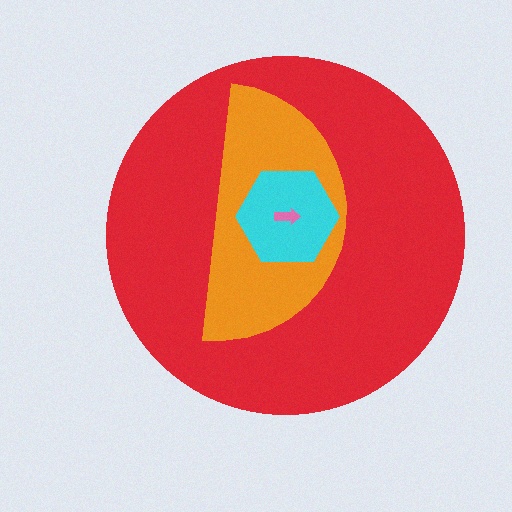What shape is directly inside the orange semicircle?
The cyan hexagon.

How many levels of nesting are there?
4.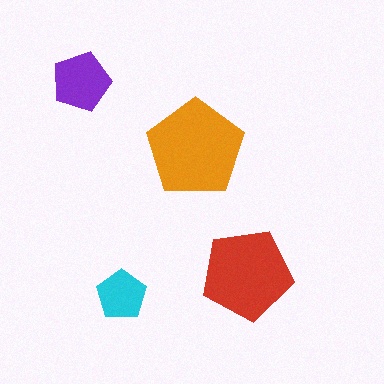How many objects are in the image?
There are 4 objects in the image.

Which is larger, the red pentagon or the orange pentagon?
The orange one.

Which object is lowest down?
The cyan pentagon is bottommost.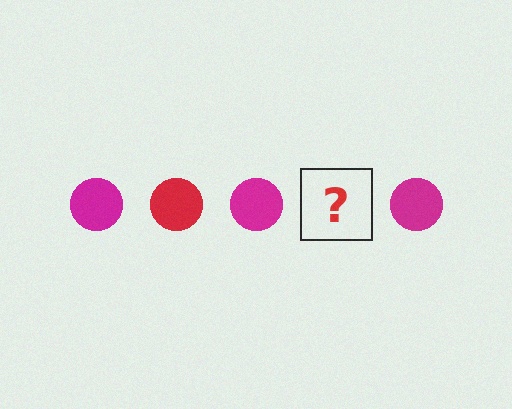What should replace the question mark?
The question mark should be replaced with a red circle.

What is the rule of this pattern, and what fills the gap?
The rule is that the pattern cycles through magenta, red circles. The gap should be filled with a red circle.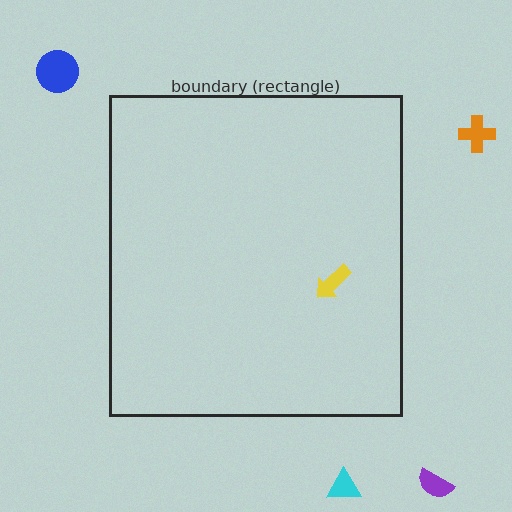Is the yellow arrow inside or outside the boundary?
Inside.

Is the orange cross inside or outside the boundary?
Outside.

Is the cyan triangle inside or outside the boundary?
Outside.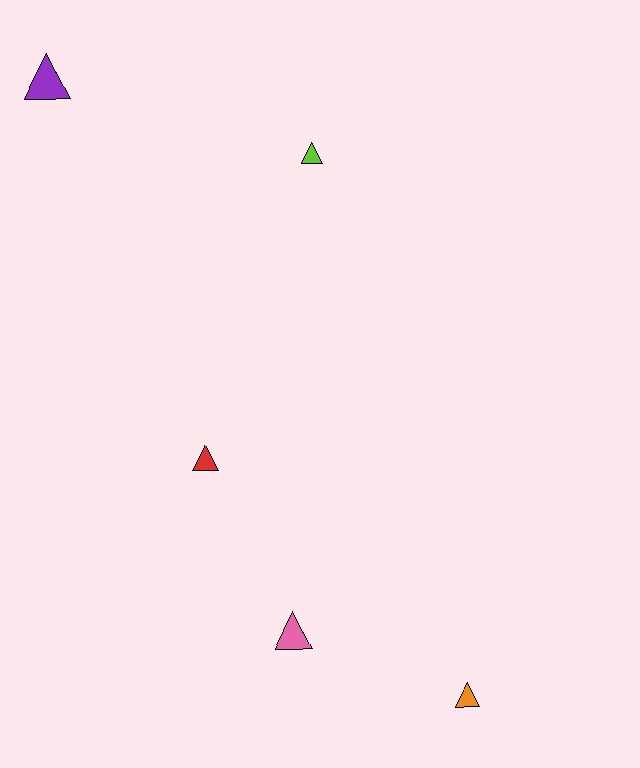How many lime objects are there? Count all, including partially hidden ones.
There is 1 lime object.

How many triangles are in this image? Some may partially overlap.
There are 5 triangles.